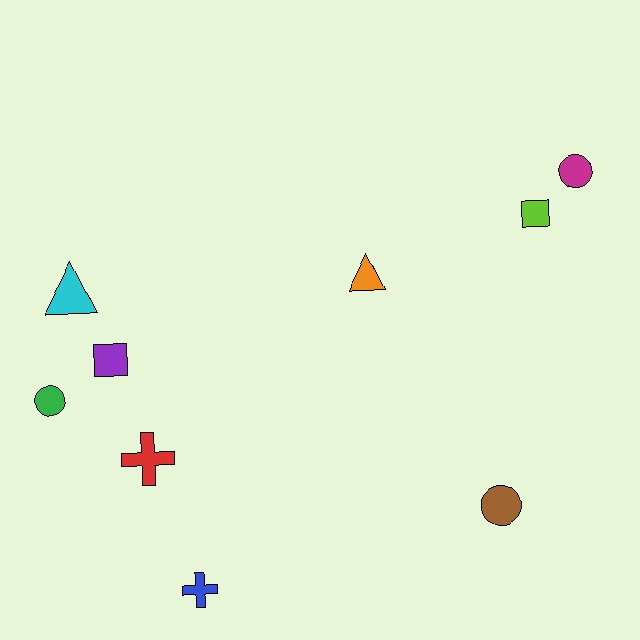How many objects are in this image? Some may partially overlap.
There are 9 objects.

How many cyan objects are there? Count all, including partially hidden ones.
There is 1 cyan object.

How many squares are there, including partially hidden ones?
There are 2 squares.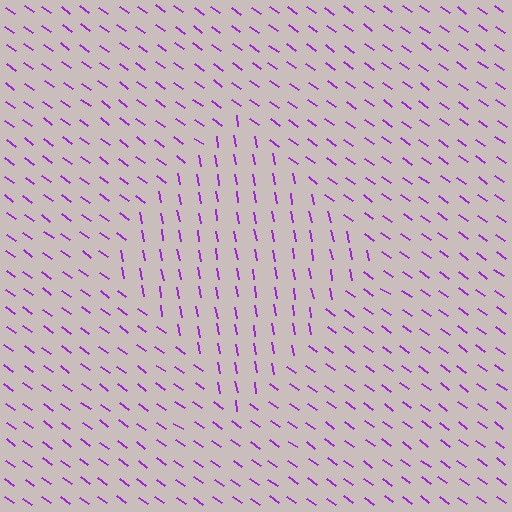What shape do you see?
I see a diamond.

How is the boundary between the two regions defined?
The boundary is defined purely by a change in line orientation (approximately 45 degrees difference). All lines are the same color and thickness.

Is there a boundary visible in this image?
Yes, there is a texture boundary formed by a change in line orientation.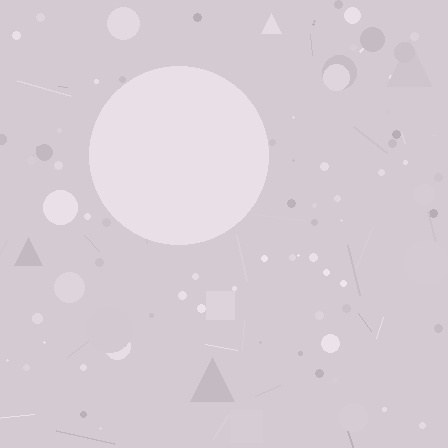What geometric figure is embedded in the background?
A circle is embedded in the background.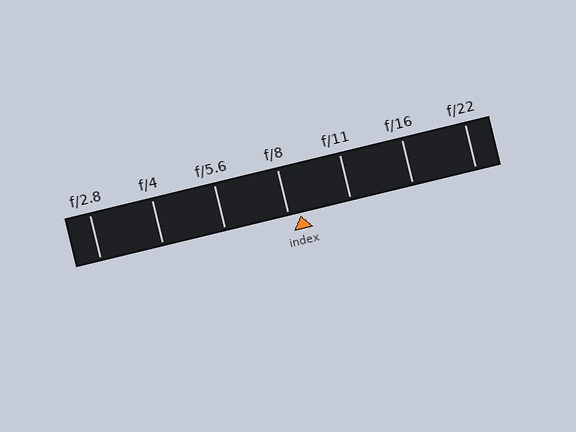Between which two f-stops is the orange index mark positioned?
The index mark is between f/8 and f/11.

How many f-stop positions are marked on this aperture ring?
There are 7 f-stop positions marked.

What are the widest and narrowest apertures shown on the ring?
The widest aperture shown is f/2.8 and the narrowest is f/22.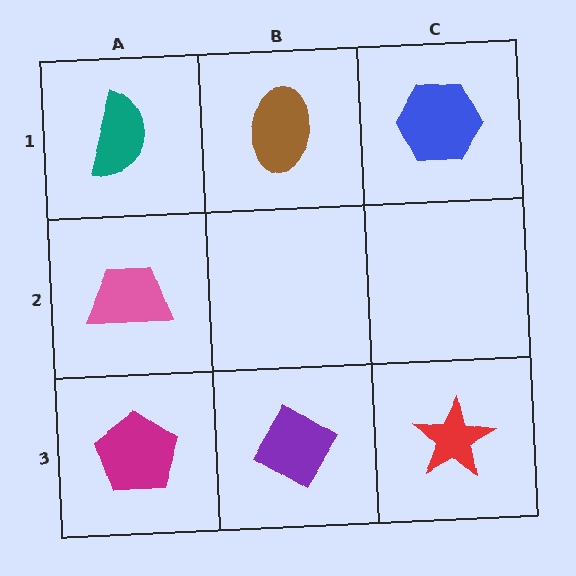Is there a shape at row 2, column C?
No, that cell is empty.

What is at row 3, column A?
A magenta pentagon.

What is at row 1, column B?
A brown ellipse.